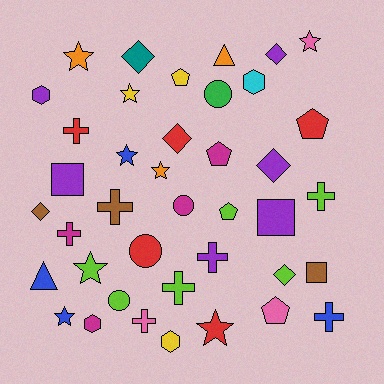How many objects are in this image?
There are 40 objects.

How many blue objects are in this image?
There are 4 blue objects.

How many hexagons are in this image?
There are 4 hexagons.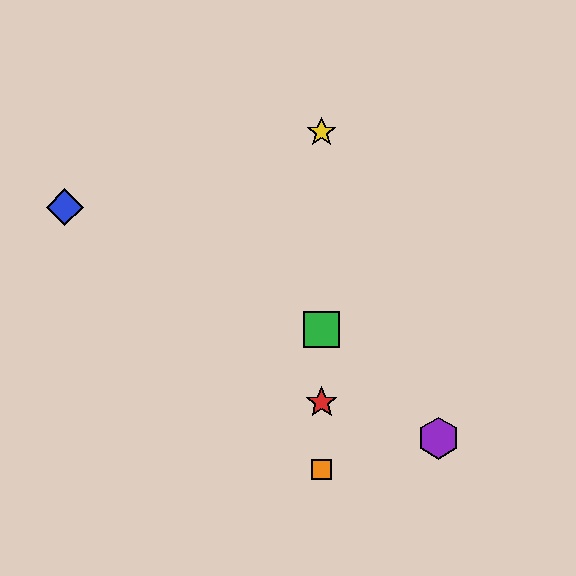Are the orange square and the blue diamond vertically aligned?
No, the orange square is at x≈322 and the blue diamond is at x≈65.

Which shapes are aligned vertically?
The red star, the green square, the yellow star, the orange square are aligned vertically.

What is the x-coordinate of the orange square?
The orange square is at x≈322.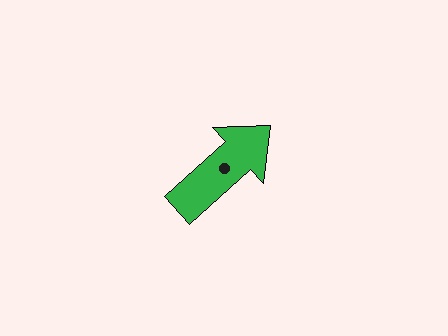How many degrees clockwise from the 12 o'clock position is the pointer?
Approximately 48 degrees.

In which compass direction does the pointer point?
Northeast.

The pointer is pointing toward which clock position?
Roughly 2 o'clock.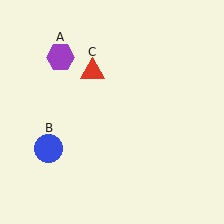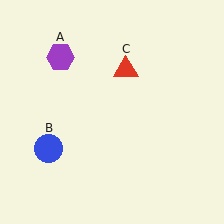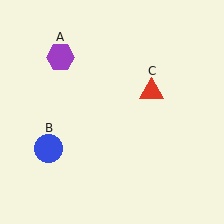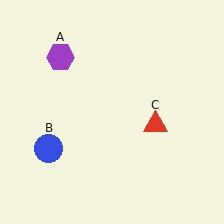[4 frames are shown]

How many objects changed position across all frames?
1 object changed position: red triangle (object C).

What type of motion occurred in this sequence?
The red triangle (object C) rotated clockwise around the center of the scene.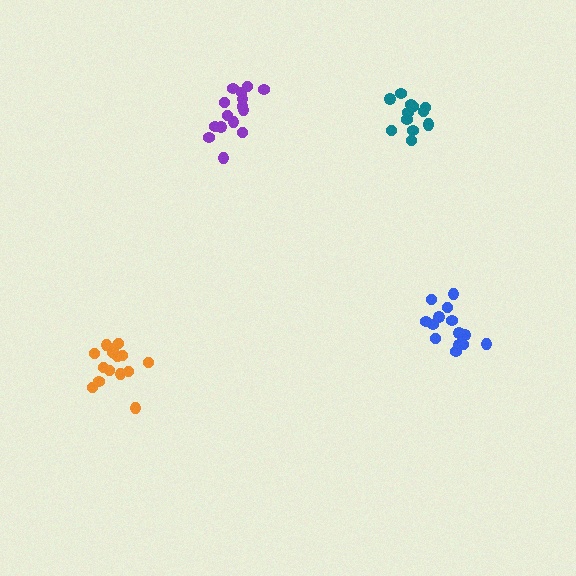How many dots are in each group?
Group 1: 14 dots, Group 2: 15 dots, Group 3: 15 dots, Group 4: 13 dots (57 total).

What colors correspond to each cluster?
The clusters are colored: blue, orange, purple, teal.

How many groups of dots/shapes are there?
There are 4 groups.